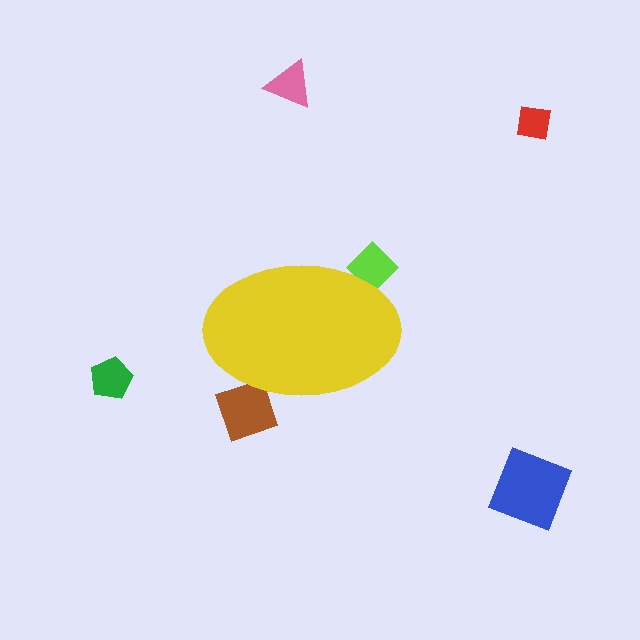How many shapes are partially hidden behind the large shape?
2 shapes are partially hidden.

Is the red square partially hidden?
No, the red square is fully visible.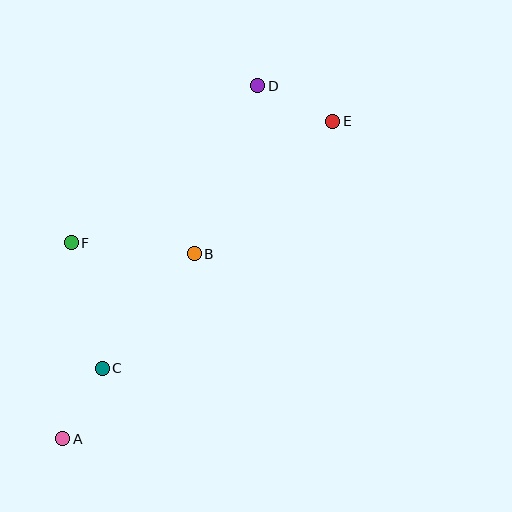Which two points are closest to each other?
Points A and C are closest to each other.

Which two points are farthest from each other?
Points A and E are farthest from each other.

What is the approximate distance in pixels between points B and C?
The distance between B and C is approximately 146 pixels.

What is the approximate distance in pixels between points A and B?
The distance between A and B is approximately 227 pixels.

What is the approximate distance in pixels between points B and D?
The distance between B and D is approximately 180 pixels.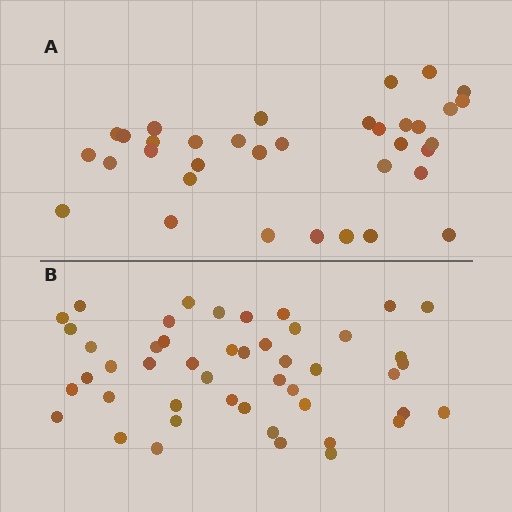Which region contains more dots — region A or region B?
Region B (the bottom region) has more dots.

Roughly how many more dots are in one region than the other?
Region B has roughly 12 or so more dots than region A.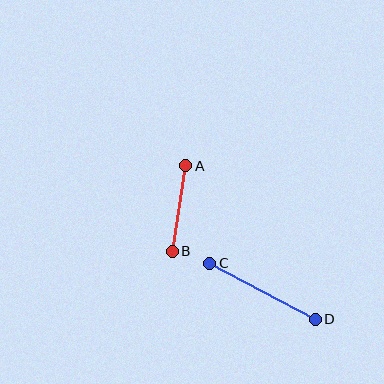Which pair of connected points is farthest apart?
Points C and D are farthest apart.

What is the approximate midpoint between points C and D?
The midpoint is at approximately (262, 291) pixels.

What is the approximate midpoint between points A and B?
The midpoint is at approximately (179, 208) pixels.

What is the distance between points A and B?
The distance is approximately 87 pixels.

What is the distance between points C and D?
The distance is approximately 119 pixels.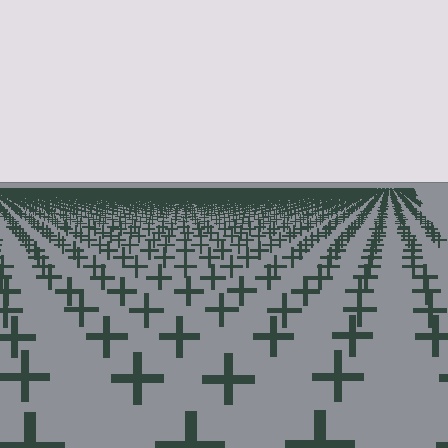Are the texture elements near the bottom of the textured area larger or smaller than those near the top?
Larger. Near the bottom, elements are closer to the viewer and appear at a bigger on-screen size.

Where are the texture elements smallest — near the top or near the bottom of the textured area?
Near the top.